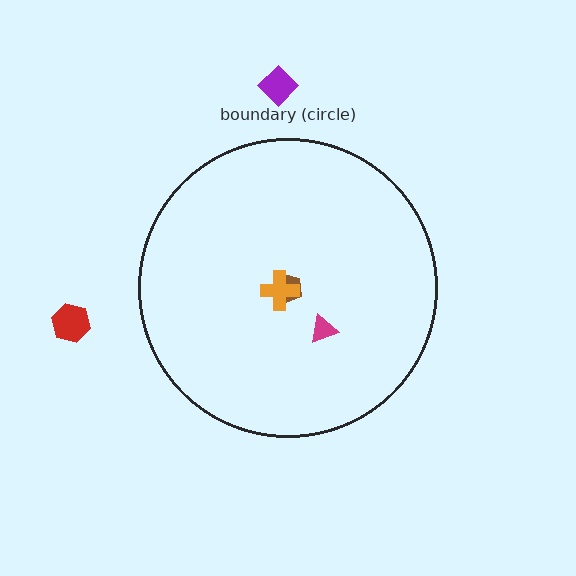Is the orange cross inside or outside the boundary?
Inside.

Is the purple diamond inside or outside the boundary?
Outside.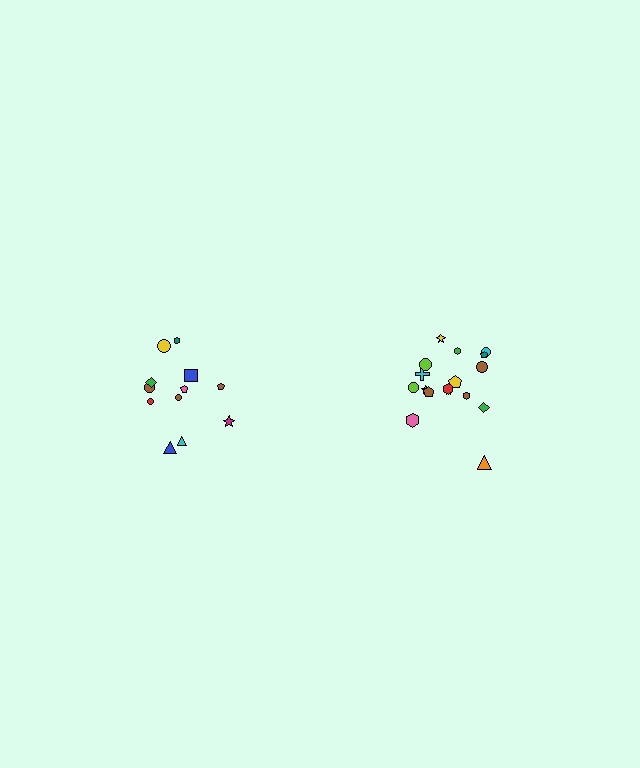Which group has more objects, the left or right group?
The right group.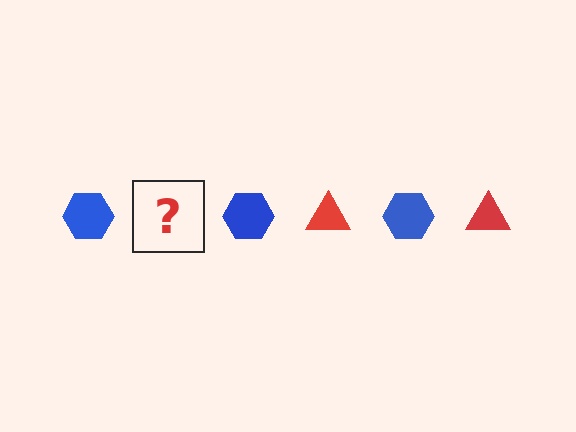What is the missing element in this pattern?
The missing element is a red triangle.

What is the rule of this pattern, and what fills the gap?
The rule is that the pattern alternates between blue hexagon and red triangle. The gap should be filled with a red triangle.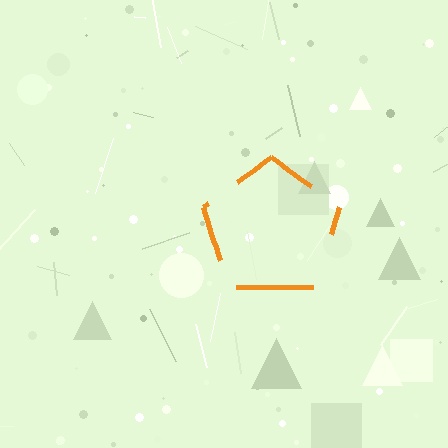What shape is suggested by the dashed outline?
The dashed outline suggests a pentagon.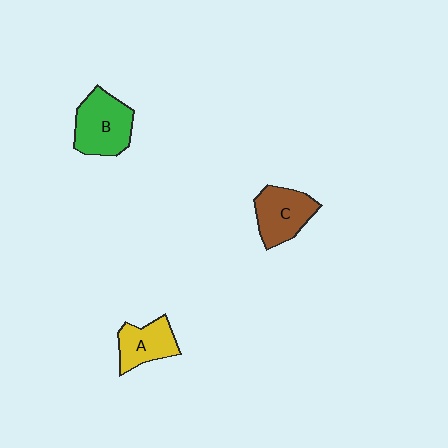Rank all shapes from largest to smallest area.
From largest to smallest: B (green), C (brown), A (yellow).